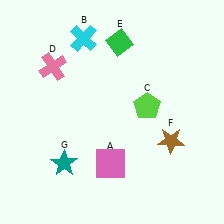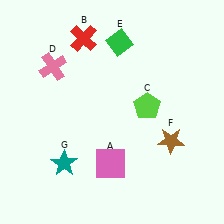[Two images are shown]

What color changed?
The cross (B) changed from cyan in Image 1 to red in Image 2.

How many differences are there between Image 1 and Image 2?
There is 1 difference between the two images.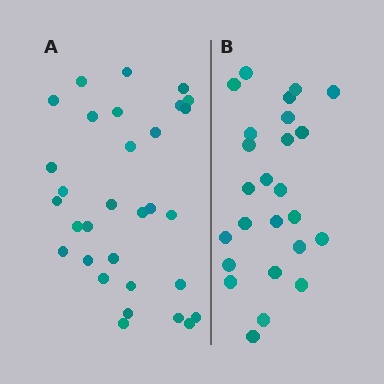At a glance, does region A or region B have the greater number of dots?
Region A (the left region) has more dots.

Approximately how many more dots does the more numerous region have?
Region A has about 6 more dots than region B.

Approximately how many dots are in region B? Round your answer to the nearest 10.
About 20 dots. (The exact count is 25, which rounds to 20.)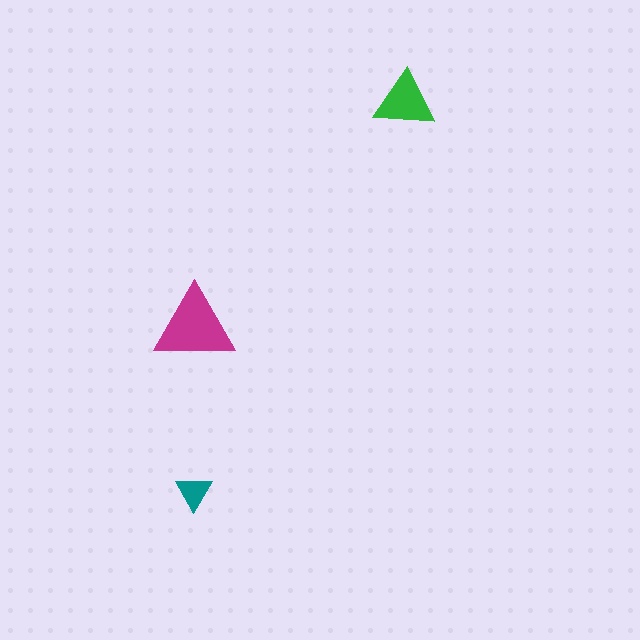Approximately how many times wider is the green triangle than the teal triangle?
About 1.5 times wider.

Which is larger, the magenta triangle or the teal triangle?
The magenta one.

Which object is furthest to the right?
The green triangle is rightmost.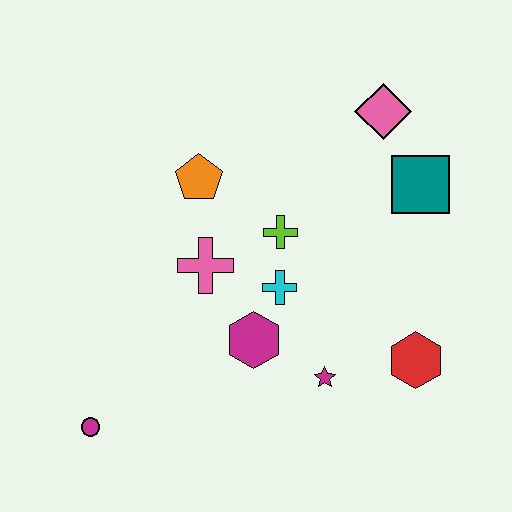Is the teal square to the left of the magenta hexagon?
No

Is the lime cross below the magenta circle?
No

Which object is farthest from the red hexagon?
The magenta circle is farthest from the red hexagon.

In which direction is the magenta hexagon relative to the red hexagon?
The magenta hexagon is to the left of the red hexagon.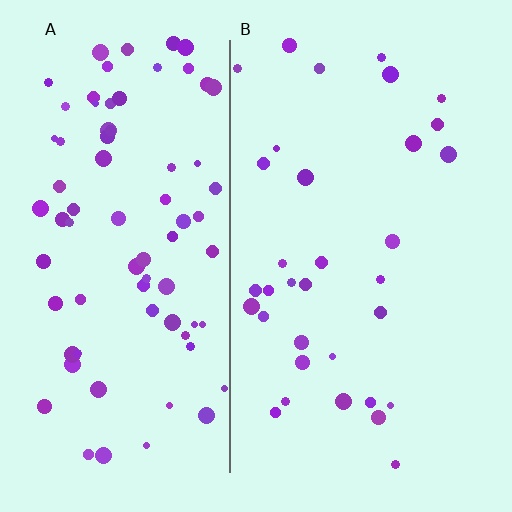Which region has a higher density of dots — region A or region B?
A (the left).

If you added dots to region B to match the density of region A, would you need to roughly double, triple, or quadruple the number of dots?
Approximately double.